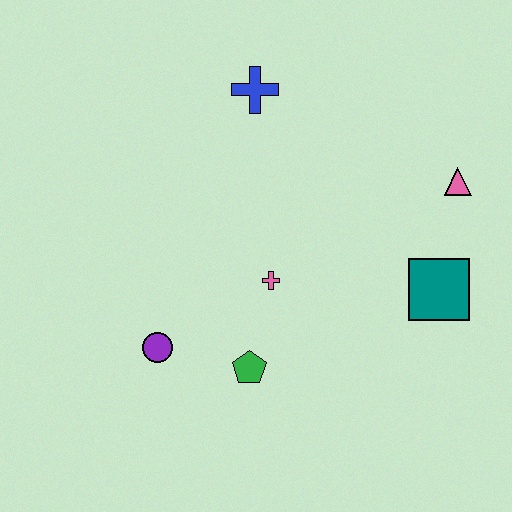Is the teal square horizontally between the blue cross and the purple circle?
No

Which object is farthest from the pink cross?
The pink triangle is farthest from the pink cross.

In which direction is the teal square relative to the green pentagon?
The teal square is to the right of the green pentagon.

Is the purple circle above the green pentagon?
Yes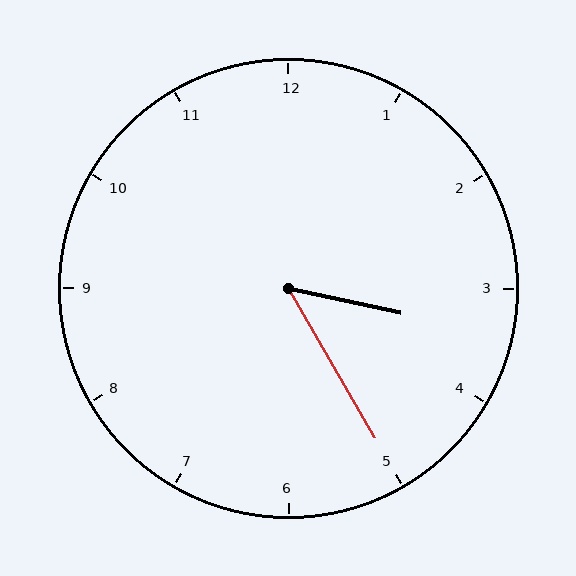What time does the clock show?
3:25.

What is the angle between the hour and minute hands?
Approximately 48 degrees.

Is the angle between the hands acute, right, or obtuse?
It is acute.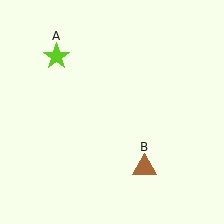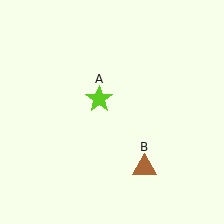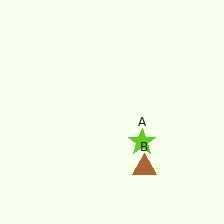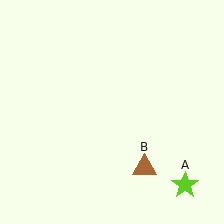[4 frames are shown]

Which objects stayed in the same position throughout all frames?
Brown triangle (object B) remained stationary.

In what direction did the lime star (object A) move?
The lime star (object A) moved down and to the right.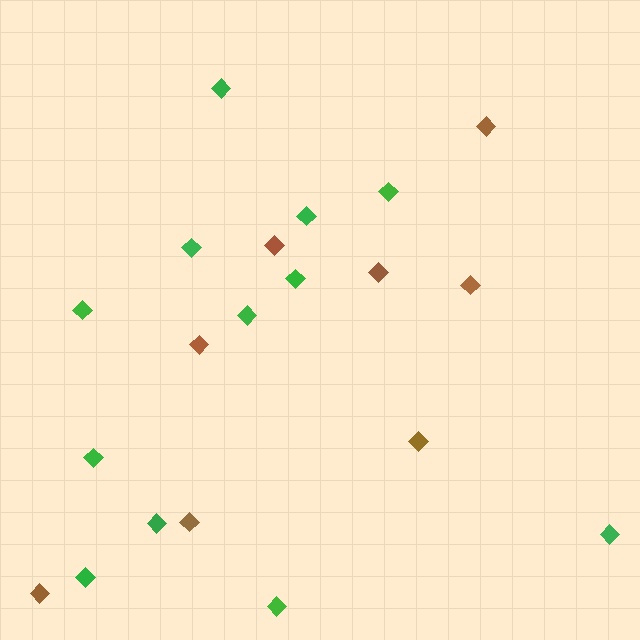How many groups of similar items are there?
There are 2 groups: one group of brown diamonds (8) and one group of green diamonds (12).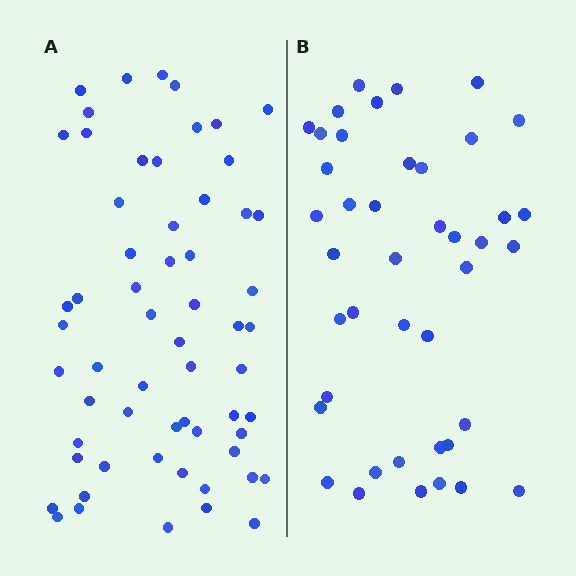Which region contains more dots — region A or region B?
Region A (the left region) has more dots.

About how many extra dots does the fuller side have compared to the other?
Region A has approximately 20 more dots than region B.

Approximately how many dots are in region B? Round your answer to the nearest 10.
About 40 dots. (The exact count is 42, which rounds to 40.)